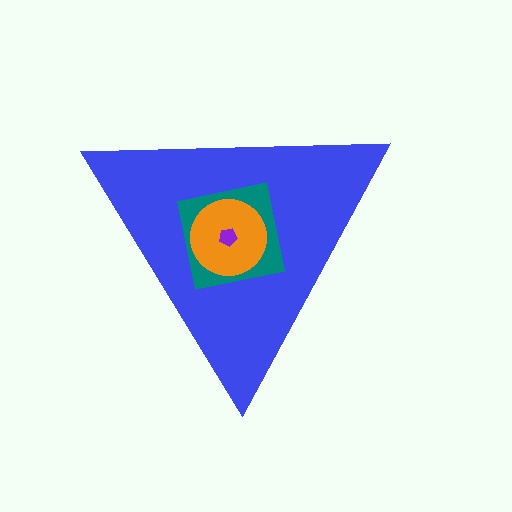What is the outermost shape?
The blue triangle.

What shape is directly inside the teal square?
The orange circle.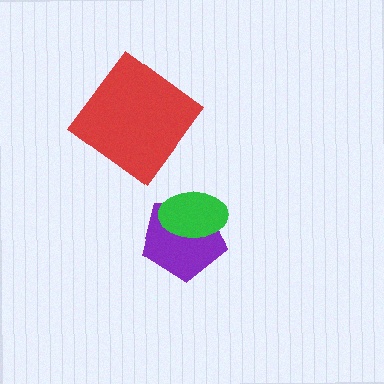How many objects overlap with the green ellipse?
1 object overlaps with the green ellipse.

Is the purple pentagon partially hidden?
Yes, it is partially covered by another shape.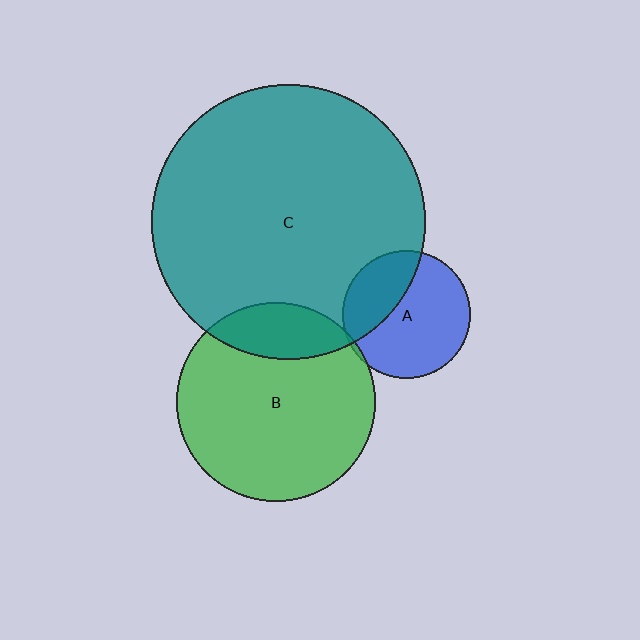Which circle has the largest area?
Circle C (teal).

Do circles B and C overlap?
Yes.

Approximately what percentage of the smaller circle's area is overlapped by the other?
Approximately 20%.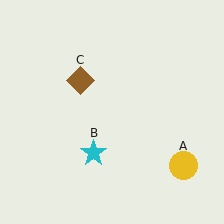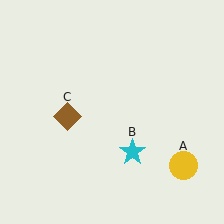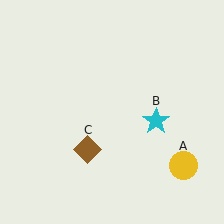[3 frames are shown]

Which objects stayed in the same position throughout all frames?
Yellow circle (object A) remained stationary.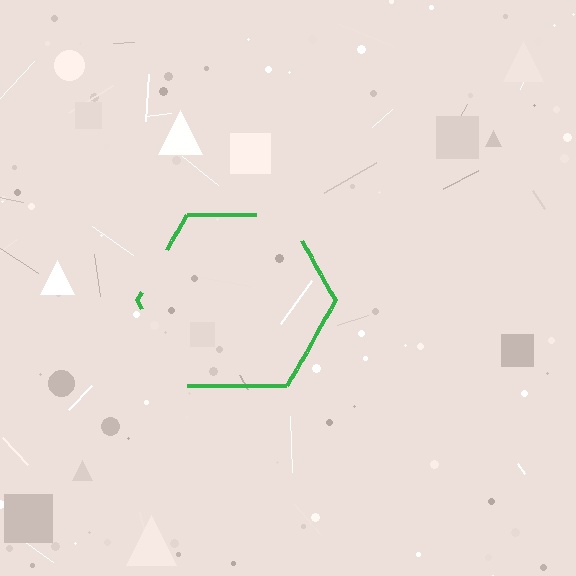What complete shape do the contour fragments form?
The contour fragments form a hexagon.